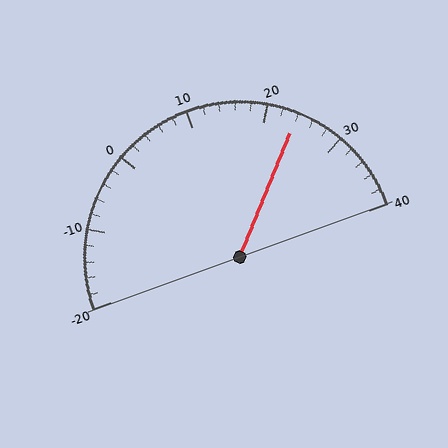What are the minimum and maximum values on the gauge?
The gauge ranges from -20 to 40.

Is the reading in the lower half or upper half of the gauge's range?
The reading is in the upper half of the range (-20 to 40).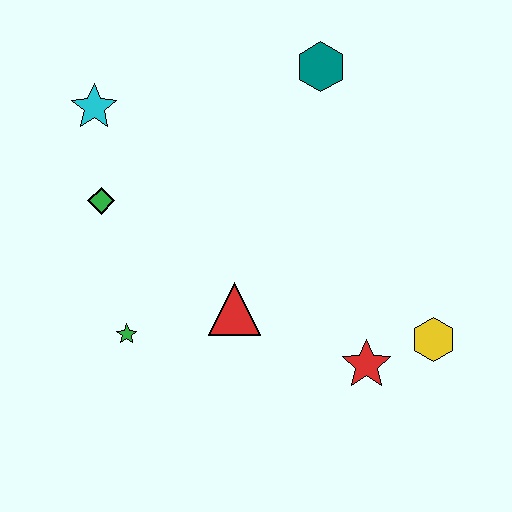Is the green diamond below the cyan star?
Yes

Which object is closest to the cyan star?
The green diamond is closest to the cyan star.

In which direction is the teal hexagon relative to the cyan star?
The teal hexagon is to the right of the cyan star.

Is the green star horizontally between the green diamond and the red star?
Yes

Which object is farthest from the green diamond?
The yellow hexagon is farthest from the green diamond.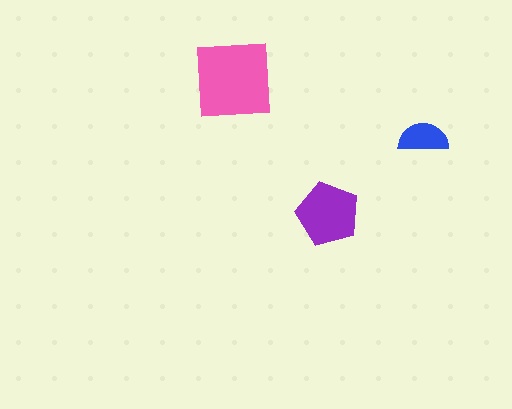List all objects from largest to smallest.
The pink square, the purple pentagon, the blue semicircle.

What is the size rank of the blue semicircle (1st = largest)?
3rd.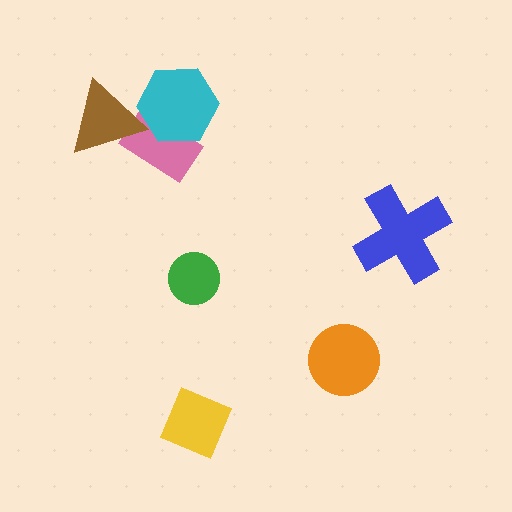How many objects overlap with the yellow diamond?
0 objects overlap with the yellow diamond.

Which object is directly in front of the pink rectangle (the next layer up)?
The cyan hexagon is directly in front of the pink rectangle.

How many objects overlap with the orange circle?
0 objects overlap with the orange circle.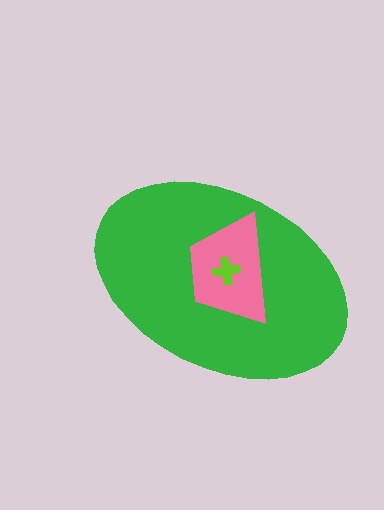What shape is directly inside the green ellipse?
The pink trapezoid.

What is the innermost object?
The lime cross.